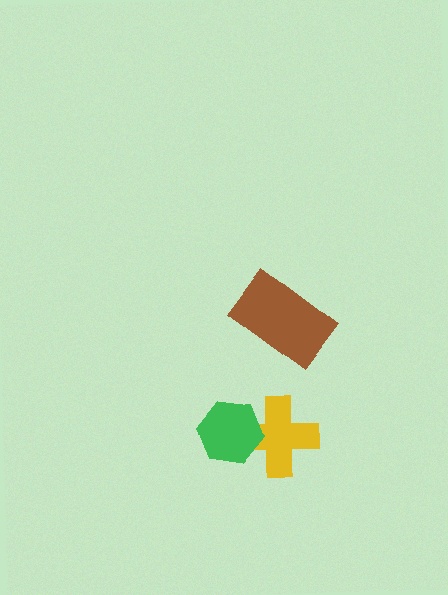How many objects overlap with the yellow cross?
1 object overlaps with the yellow cross.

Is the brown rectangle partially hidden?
No, no other shape covers it.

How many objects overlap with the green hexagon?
1 object overlaps with the green hexagon.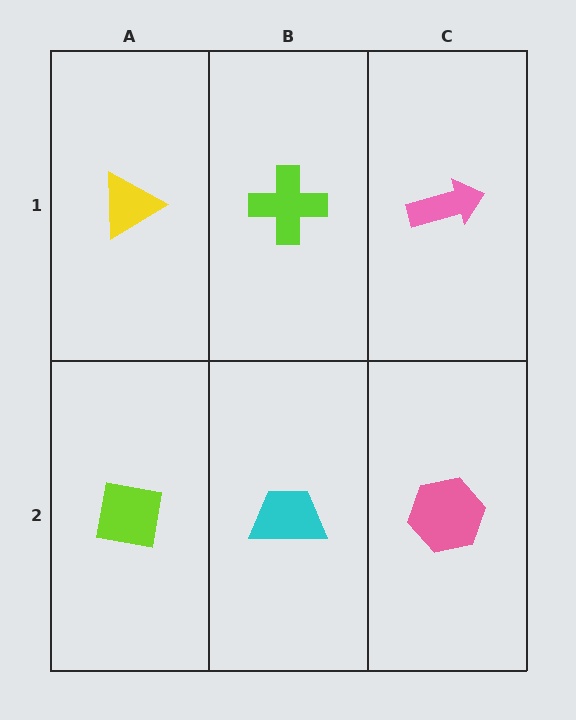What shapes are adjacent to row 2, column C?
A pink arrow (row 1, column C), a cyan trapezoid (row 2, column B).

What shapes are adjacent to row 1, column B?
A cyan trapezoid (row 2, column B), a yellow triangle (row 1, column A), a pink arrow (row 1, column C).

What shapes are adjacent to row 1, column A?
A lime square (row 2, column A), a lime cross (row 1, column B).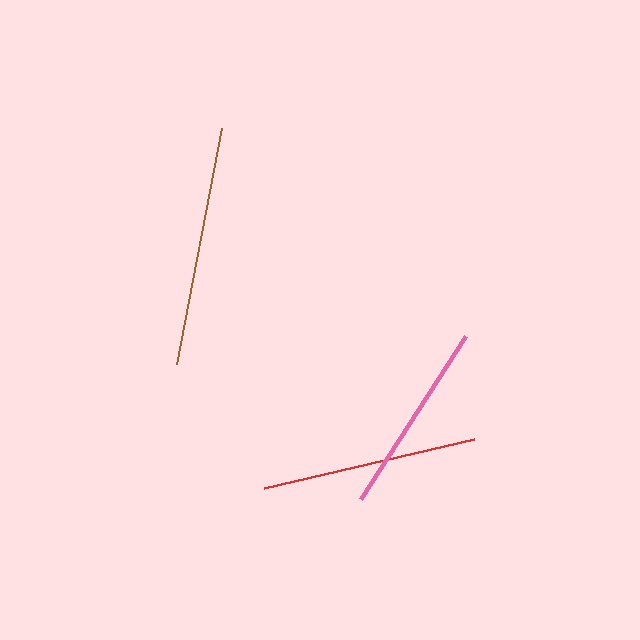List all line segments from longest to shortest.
From longest to shortest: brown, red, pink.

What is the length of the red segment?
The red segment is approximately 215 pixels long.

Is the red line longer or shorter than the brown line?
The brown line is longer than the red line.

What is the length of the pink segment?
The pink segment is approximately 193 pixels long.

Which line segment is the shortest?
The pink line is the shortest at approximately 193 pixels.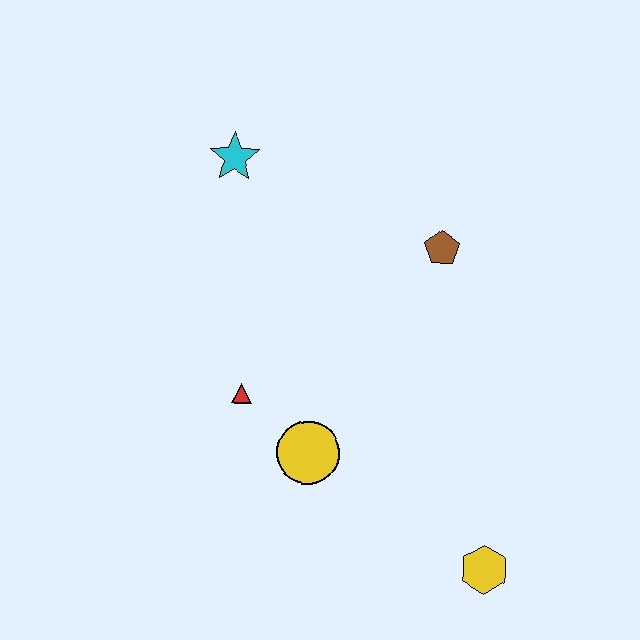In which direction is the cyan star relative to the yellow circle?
The cyan star is above the yellow circle.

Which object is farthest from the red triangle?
The yellow hexagon is farthest from the red triangle.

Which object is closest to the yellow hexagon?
The yellow circle is closest to the yellow hexagon.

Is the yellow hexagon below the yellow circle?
Yes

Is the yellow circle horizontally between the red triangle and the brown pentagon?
Yes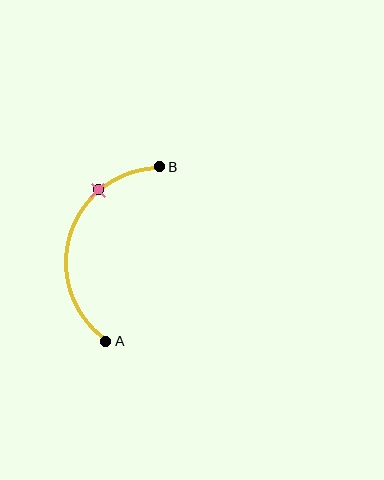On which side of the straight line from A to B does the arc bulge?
The arc bulges to the left of the straight line connecting A and B.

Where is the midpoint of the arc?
The arc midpoint is the point on the curve farthest from the straight line joining A and B. It sits to the left of that line.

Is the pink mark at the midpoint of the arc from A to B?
No. The pink mark lies on the arc but is closer to endpoint B. The arc midpoint would be at the point on the curve equidistant along the arc from both A and B.